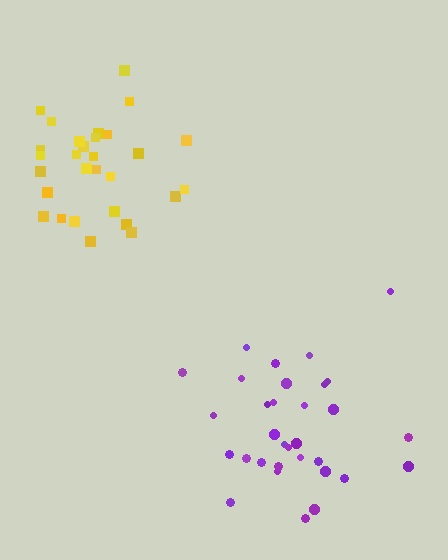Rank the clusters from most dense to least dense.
yellow, purple.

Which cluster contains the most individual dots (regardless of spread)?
Purple (32).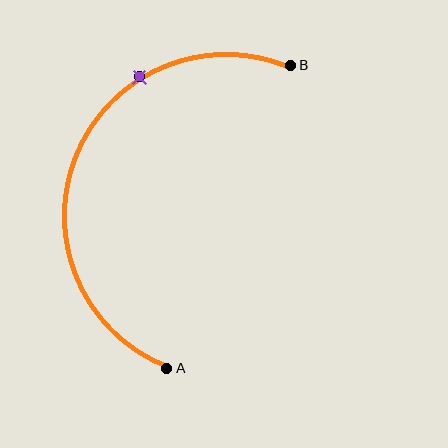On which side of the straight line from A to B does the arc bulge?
The arc bulges to the left of the straight line connecting A and B.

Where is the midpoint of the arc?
The arc midpoint is the point on the curve farthest from the straight line joining A and B. It sits to the left of that line.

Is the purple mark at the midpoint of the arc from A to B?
No. The purple mark lies on the arc but is closer to endpoint B. The arc midpoint would be at the point on the curve equidistant along the arc from both A and B.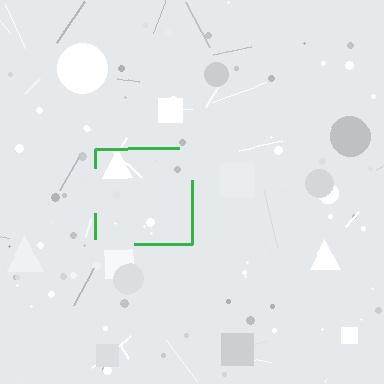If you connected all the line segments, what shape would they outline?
They would outline a square.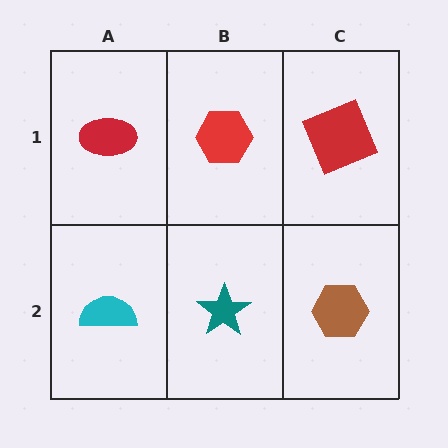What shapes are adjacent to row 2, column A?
A red ellipse (row 1, column A), a teal star (row 2, column B).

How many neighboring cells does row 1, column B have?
3.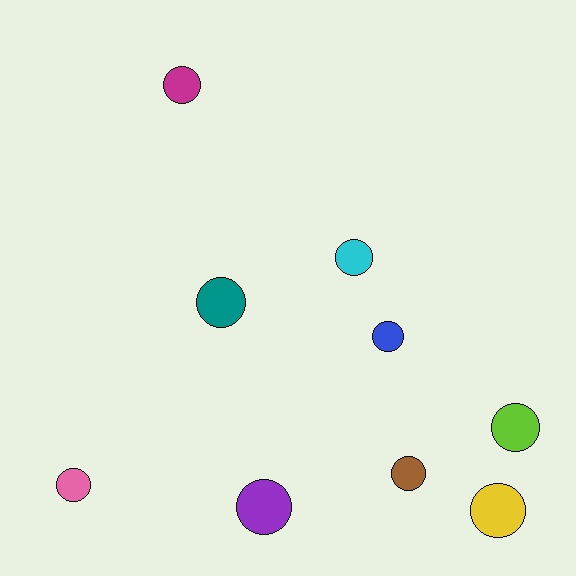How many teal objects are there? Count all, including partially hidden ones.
There is 1 teal object.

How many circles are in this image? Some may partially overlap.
There are 9 circles.